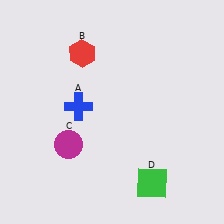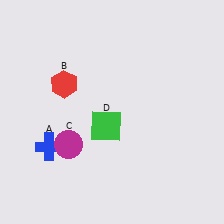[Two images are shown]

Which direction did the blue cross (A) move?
The blue cross (A) moved down.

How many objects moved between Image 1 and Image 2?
3 objects moved between the two images.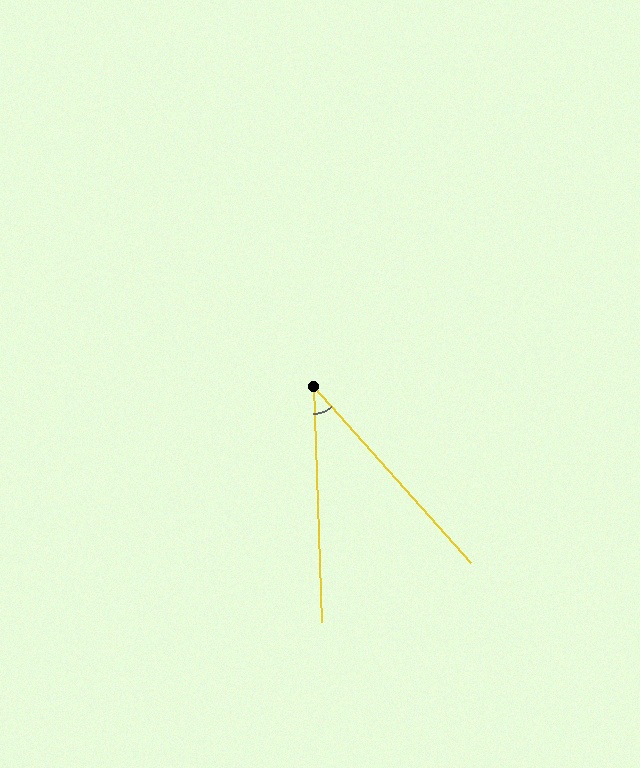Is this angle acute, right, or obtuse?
It is acute.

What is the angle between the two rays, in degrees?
Approximately 40 degrees.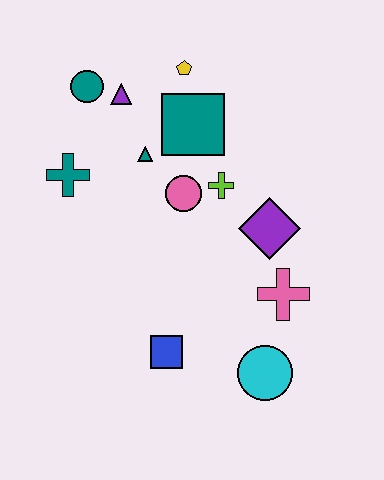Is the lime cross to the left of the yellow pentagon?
No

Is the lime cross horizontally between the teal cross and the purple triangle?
No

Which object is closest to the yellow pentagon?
The teal square is closest to the yellow pentagon.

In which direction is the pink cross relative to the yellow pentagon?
The pink cross is below the yellow pentagon.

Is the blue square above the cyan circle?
Yes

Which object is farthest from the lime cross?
The cyan circle is farthest from the lime cross.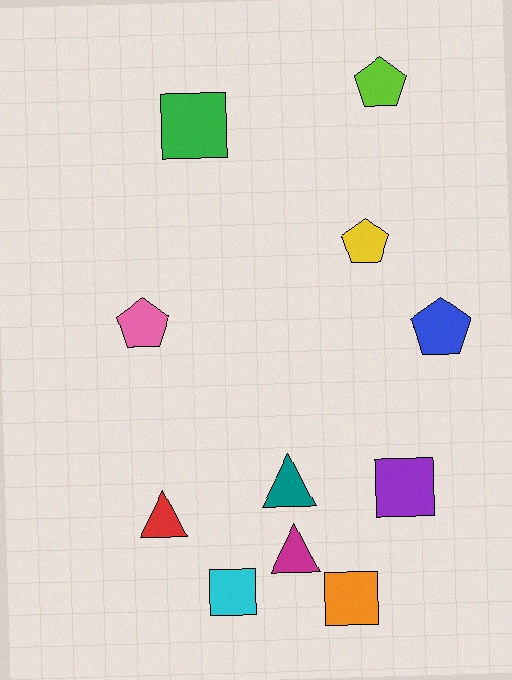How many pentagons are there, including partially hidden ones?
There are 4 pentagons.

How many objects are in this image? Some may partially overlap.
There are 11 objects.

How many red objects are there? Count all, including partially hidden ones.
There is 1 red object.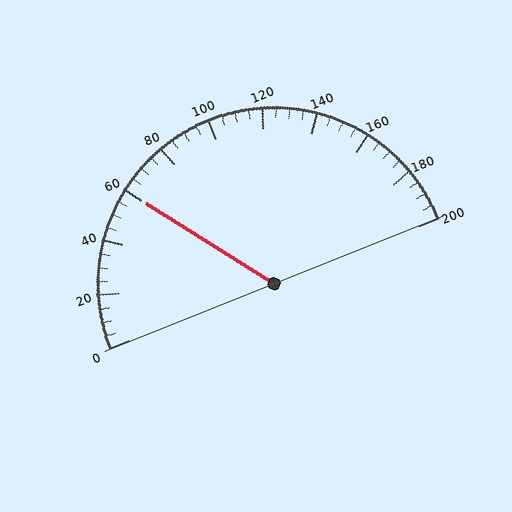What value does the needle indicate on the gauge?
The needle indicates approximately 60.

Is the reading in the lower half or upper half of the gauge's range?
The reading is in the lower half of the range (0 to 200).